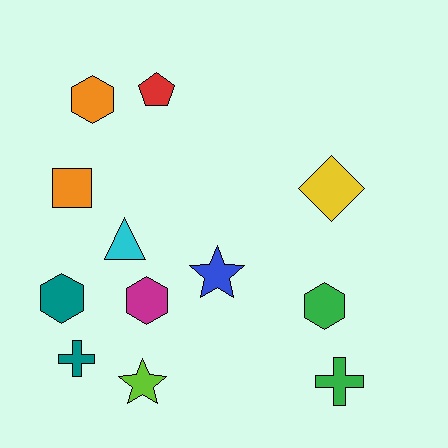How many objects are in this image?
There are 12 objects.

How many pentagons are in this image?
There is 1 pentagon.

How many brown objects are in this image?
There are no brown objects.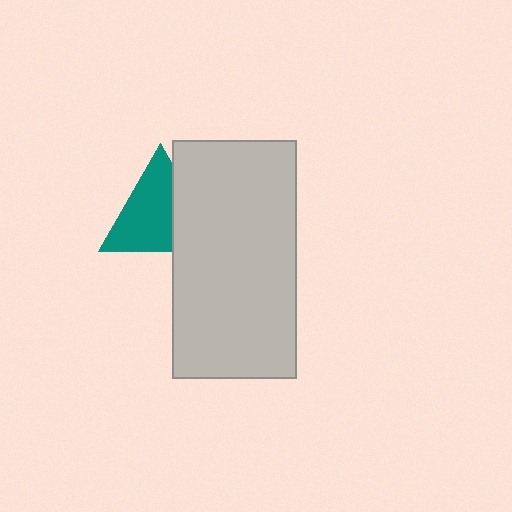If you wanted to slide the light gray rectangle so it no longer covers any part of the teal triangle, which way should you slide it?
Slide it right — that is the most direct way to separate the two shapes.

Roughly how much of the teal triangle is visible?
Most of it is visible (roughly 66%).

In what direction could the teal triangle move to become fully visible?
The teal triangle could move left. That would shift it out from behind the light gray rectangle entirely.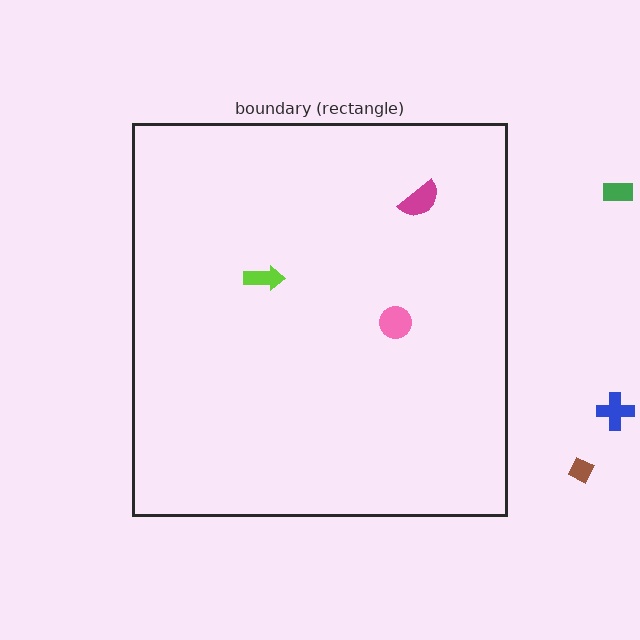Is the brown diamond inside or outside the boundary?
Outside.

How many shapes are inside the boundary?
3 inside, 3 outside.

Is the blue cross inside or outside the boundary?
Outside.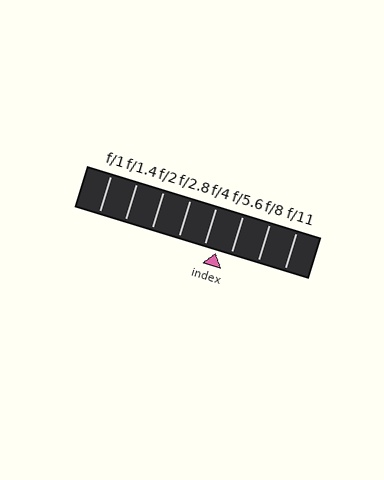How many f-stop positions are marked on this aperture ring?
There are 8 f-stop positions marked.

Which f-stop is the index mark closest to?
The index mark is closest to f/4.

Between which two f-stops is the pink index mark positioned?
The index mark is between f/4 and f/5.6.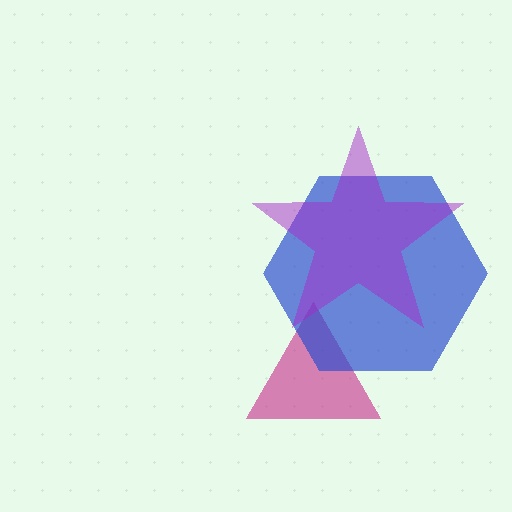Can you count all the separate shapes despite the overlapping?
Yes, there are 3 separate shapes.